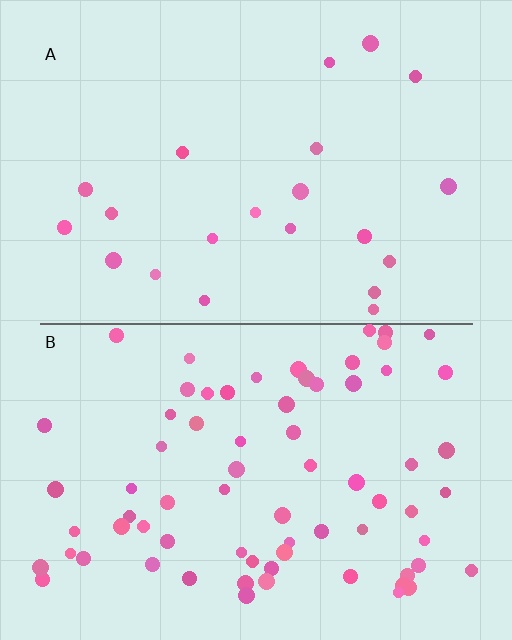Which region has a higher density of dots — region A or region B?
B (the bottom).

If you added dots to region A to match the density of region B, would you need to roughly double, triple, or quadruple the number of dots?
Approximately triple.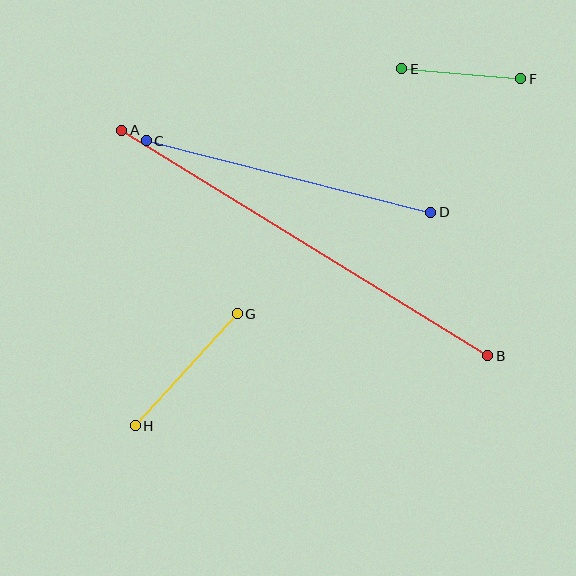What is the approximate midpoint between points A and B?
The midpoint is at approximately (305, 243) pixels.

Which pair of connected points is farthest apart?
Points A and B are farthest apart.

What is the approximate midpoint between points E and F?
The midpoint is at approximately (461, 74) pixels.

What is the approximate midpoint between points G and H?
The midpoint is at approximately (186, 370) pixels.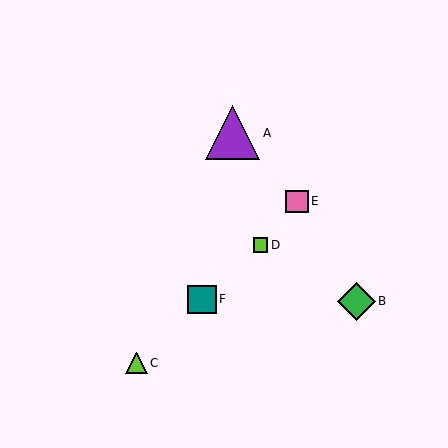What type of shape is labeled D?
Shape D is a lime square.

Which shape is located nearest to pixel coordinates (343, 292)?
The green diamond (labeled B) at (357, 301) is nearest to that location.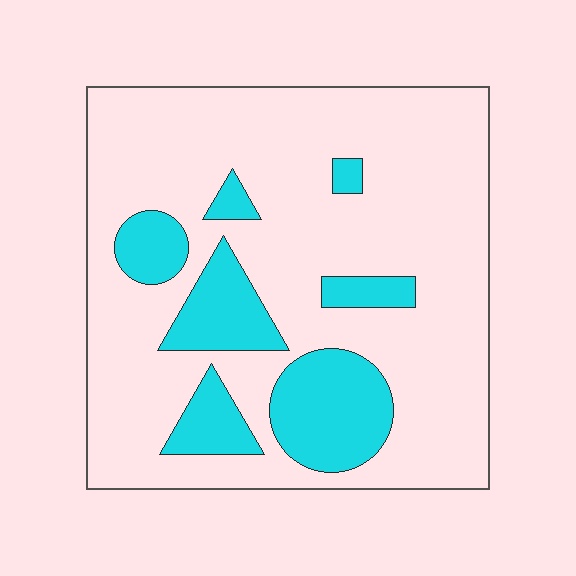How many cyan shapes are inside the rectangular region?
7.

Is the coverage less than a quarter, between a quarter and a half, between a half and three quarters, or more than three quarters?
Less than a quarter.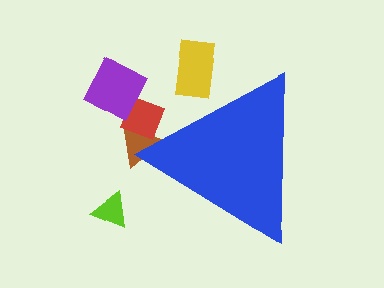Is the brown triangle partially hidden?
Yes, the brown triangle is partially hidden behind the blue triangle.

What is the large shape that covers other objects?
A blue triangle.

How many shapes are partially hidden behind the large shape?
3 shapes are partially hidden.